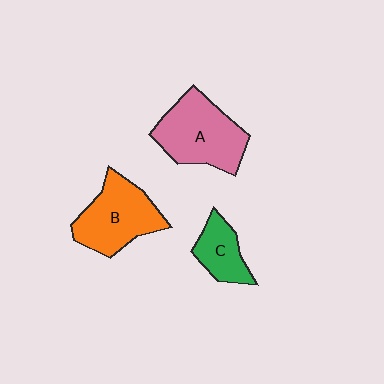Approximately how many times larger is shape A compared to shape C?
Approximately 2.0 times.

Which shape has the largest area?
Shape A (pink).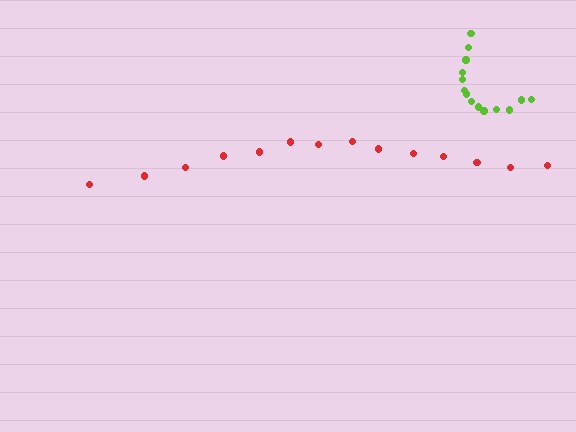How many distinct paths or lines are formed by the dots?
There are 2 distinct paths.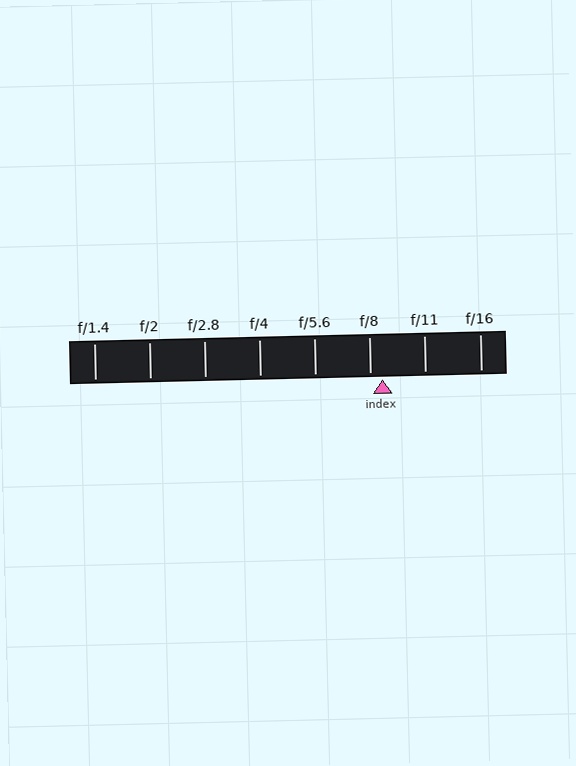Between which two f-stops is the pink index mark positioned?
The index mark is between f/8 and f/11.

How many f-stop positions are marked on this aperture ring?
There are 8 f-stop positions marked.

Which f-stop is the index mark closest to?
The index mark is closest to f/8.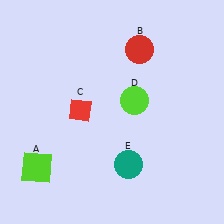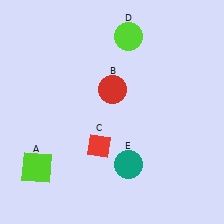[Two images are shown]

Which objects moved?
The objects that moved are: the red circle (B), the red diamond (C), the lime circle (D).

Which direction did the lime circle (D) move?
The lime circle (D) moved up.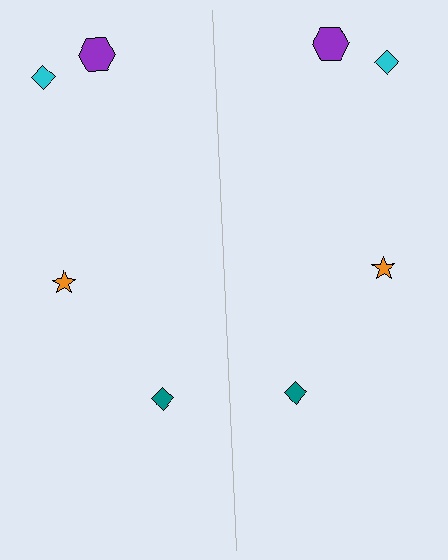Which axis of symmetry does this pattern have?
The pattern has a vertical axis of symmetry running through the center of the image.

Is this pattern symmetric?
Yes, this pattern has bilateral (reflection) symmetry.